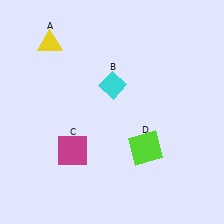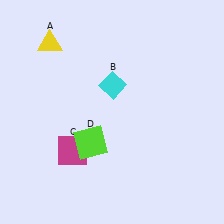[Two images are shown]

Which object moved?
The lime square (D) moved left.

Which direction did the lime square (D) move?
The lime square (D) moved left.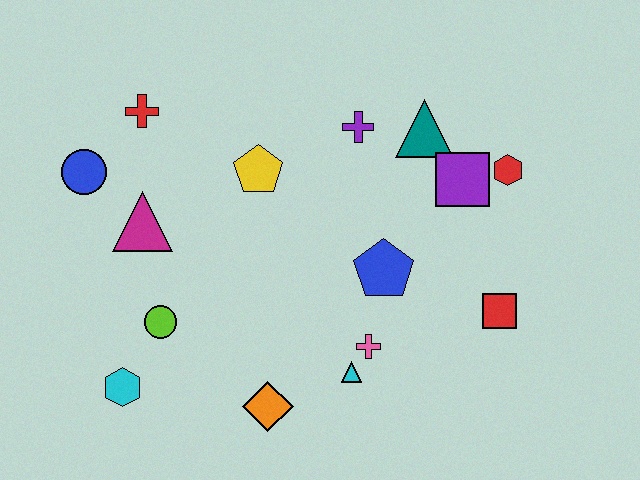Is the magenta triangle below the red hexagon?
Yes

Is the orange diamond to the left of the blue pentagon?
Yes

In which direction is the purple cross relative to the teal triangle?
The purple cross is to the left of the teal triangle.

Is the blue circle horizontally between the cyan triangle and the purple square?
No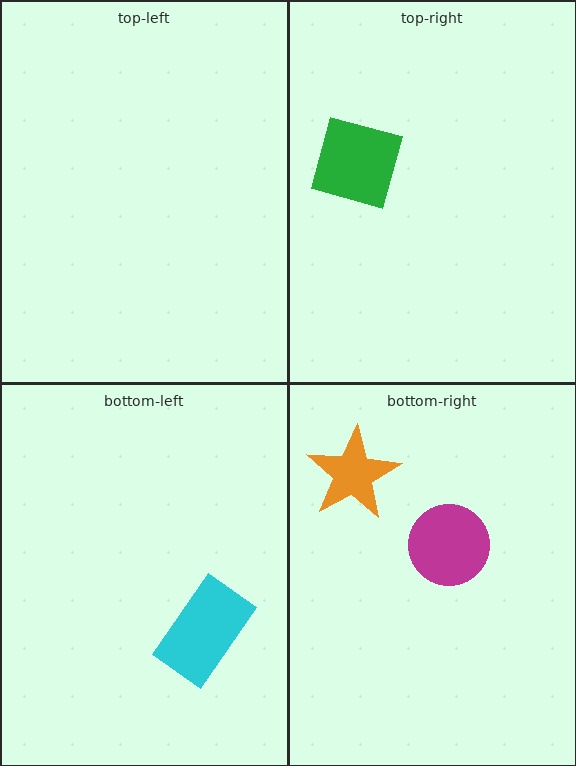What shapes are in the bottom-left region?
The cyan rectangle.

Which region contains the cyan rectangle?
The bottom-left region.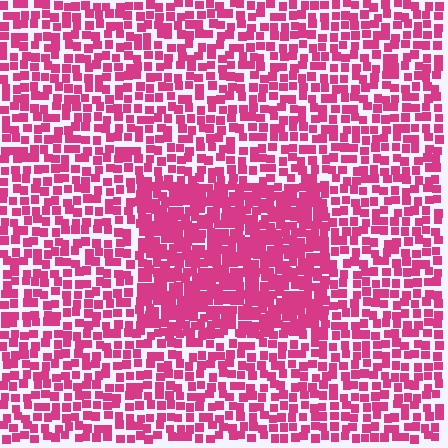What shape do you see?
I see a rectangle.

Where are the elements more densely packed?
The elements are more densely packed inside the rectangle boundary.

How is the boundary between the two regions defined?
The boundary is defined by a change in element density (approximately 1.8x ratio). All elements are the same color, size, and shape.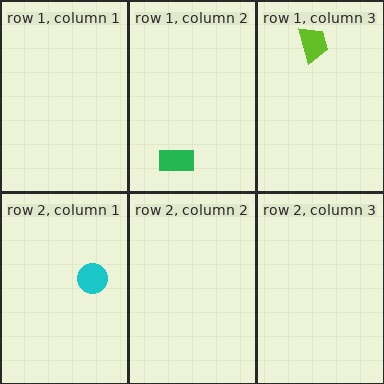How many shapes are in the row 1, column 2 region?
1.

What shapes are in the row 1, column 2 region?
The green rectangle.